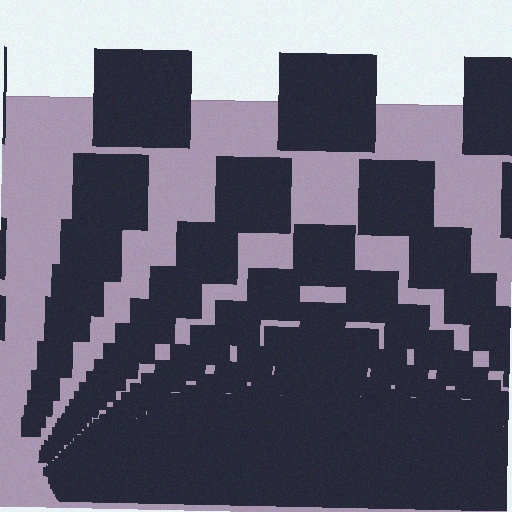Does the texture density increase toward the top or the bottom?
Density increases toward the bottom.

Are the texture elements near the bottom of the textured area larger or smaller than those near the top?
Smaller. The gradient is inverted — elements near the bottom are smaller and denser.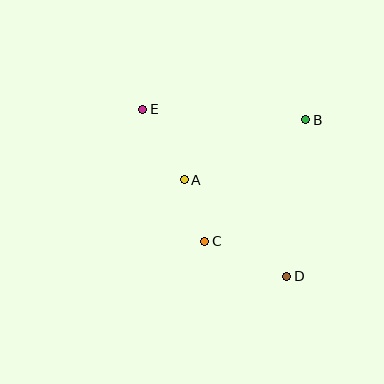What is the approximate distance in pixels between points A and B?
The distance between A and B is approximately 135 pixels.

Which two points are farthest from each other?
Points D and E are farthest from each other.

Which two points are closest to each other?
Points A and C are closest to each other.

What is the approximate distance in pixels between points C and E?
The distance between C and E is approximately 146 pixels.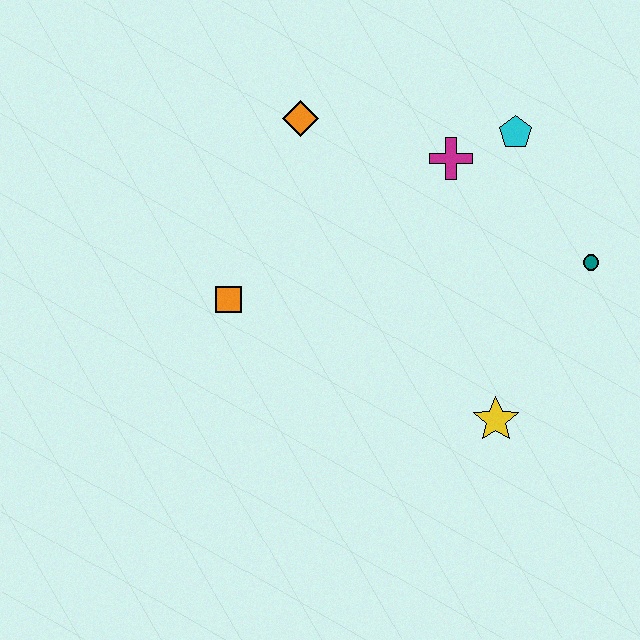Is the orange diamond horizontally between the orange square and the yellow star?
Yes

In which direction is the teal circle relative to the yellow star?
The teal circle is above the yellow star.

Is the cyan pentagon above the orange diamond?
No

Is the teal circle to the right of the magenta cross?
Yes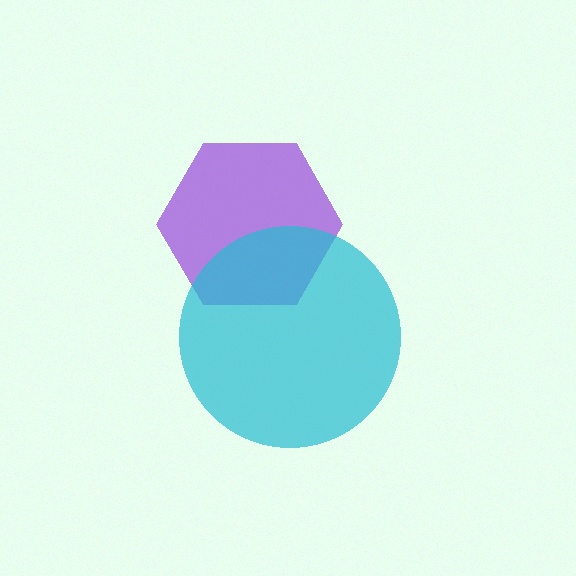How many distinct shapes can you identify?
There are 2 distinct shapes: a purple hexagon, a cyan circle.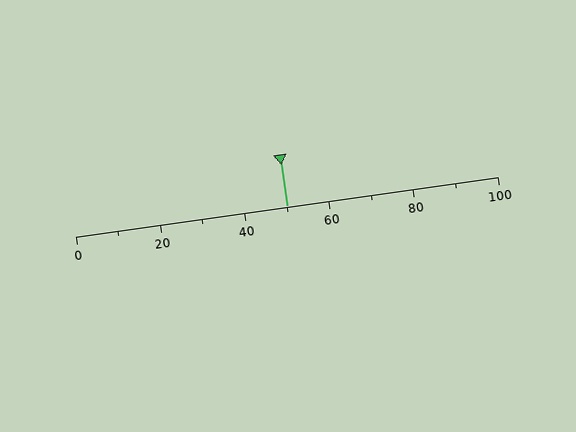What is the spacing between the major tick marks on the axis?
The major ticks are spaced 20 apart.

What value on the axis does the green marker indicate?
The marker indicates approximately 50.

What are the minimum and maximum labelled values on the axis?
The axis runs from 0 to 100.